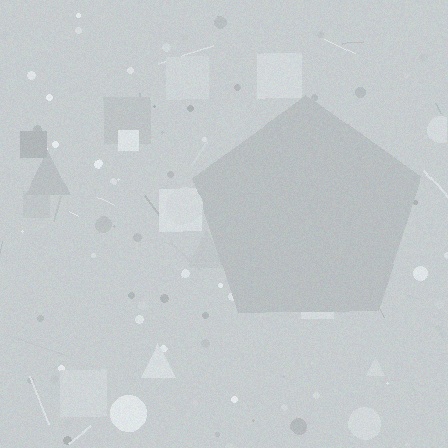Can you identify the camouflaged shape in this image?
The camouflaged shape is a pentagon.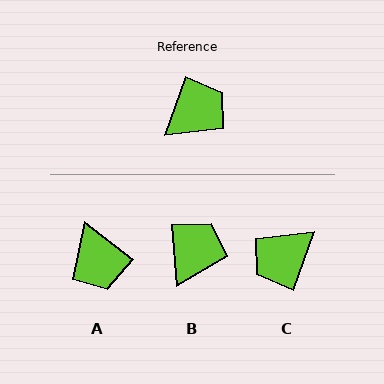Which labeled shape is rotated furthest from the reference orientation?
C, about 180 degrees away.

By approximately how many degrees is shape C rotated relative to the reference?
Approximately 180 degrees clockwise.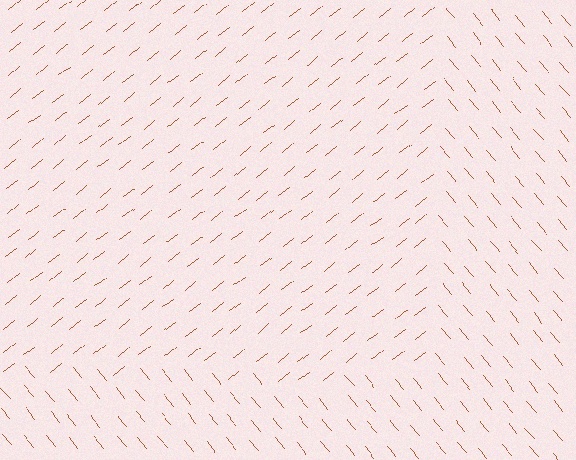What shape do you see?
I see a rectangle.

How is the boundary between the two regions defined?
The boundary is defined purely by a change in line orientation (approximately 88 degrees difference). All lines are the same color and thickness.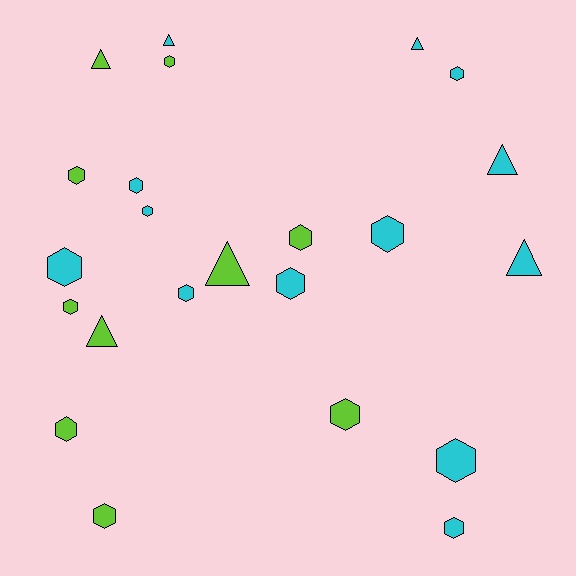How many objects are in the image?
There are 23 objects.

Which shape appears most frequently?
Hexagon, with 16 objects.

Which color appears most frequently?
Cyan, with 13 objects.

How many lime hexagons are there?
There are 7 lime hexagons.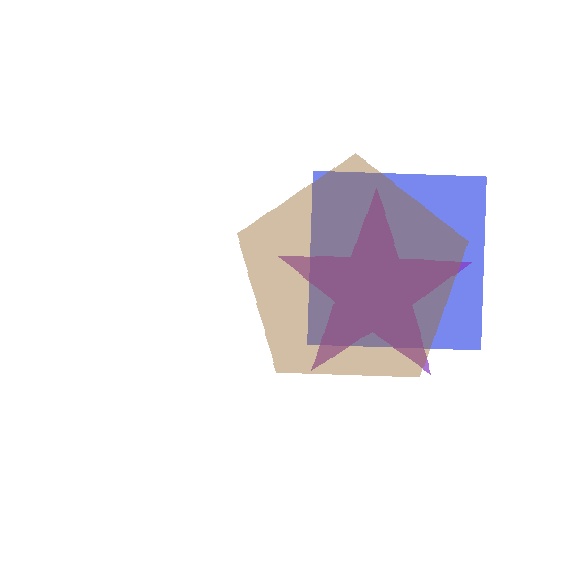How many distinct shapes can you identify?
There are 3 distinct shapes: a blue square, a purple star, a brown pentagon.